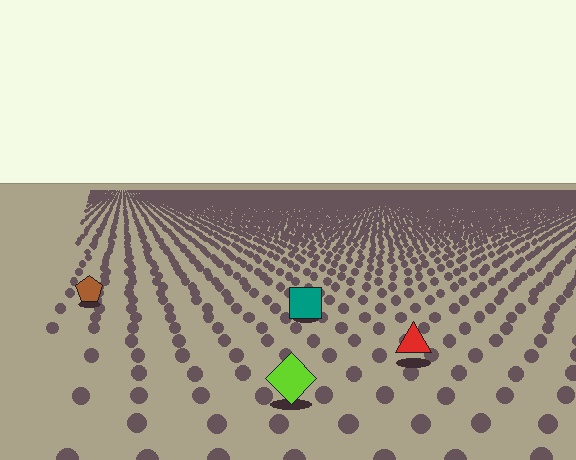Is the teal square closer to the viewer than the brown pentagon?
Yes. The teal square is closer — you can tell from the texture gradient: the ground texture is coarser near it.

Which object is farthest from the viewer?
The brown pentagon is farthest from the viewer. It appears smaller and the ground texture around it is denser.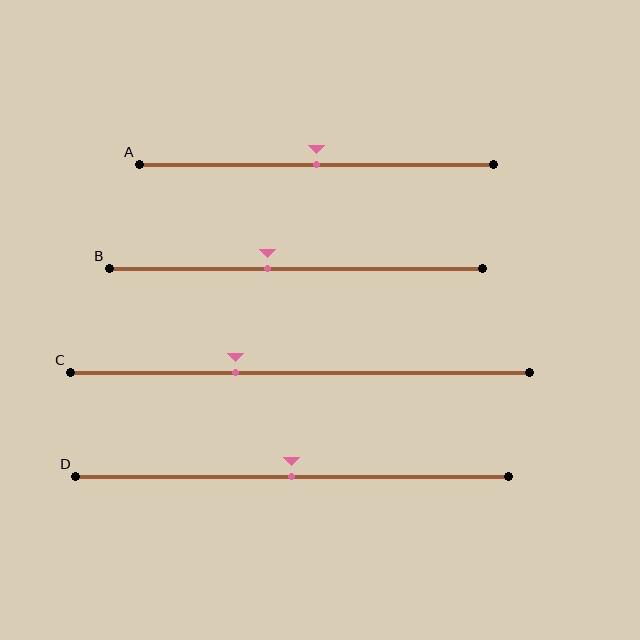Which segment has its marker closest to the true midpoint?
Segment A has its marker closest to the true midpoint.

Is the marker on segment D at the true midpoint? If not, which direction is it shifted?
Yes, the marker on segment D is at the true midpoint.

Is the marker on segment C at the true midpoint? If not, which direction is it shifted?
No, the marker on segment C is shifted to the left by about 14% of the segment length.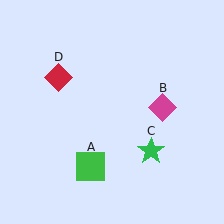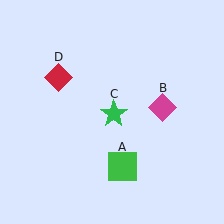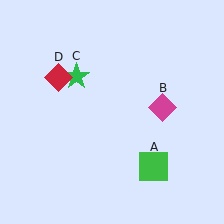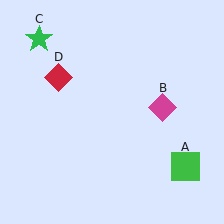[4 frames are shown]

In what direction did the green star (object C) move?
The green star (object C) moved up and to the left.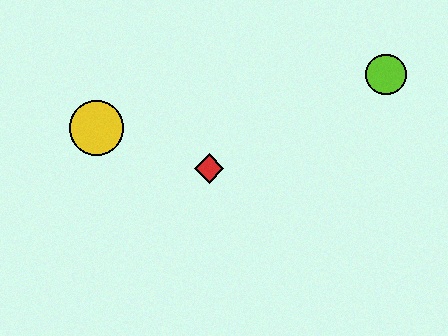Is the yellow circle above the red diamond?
Yes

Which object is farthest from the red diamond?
The lime circle is farthest from the red diamond.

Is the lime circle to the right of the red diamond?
Yes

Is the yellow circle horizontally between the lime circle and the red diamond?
No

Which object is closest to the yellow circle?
The red diamond is closest to the yellow circle.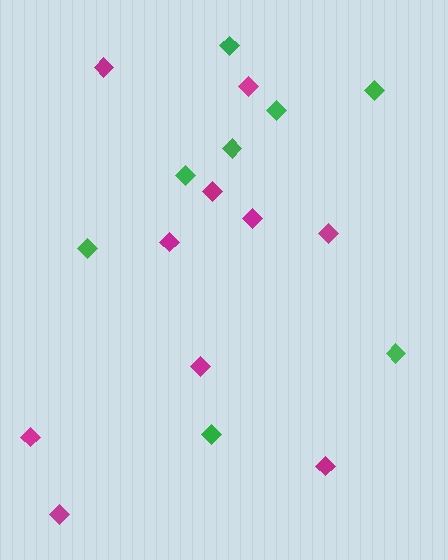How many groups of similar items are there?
There are 2 groups: one group of green diamonds (8) and one group of magenta diamonds (10).